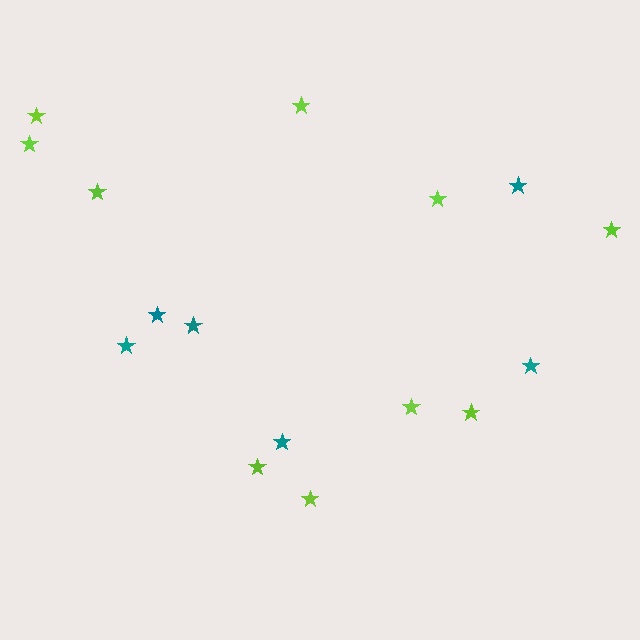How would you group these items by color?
There are 2 groups: one group of teal stars (6) and one group of lime stars (10).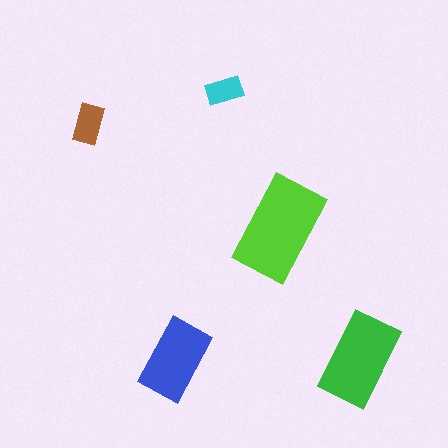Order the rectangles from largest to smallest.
the lime one, the green one, the blue one, the brown one, the cyan one.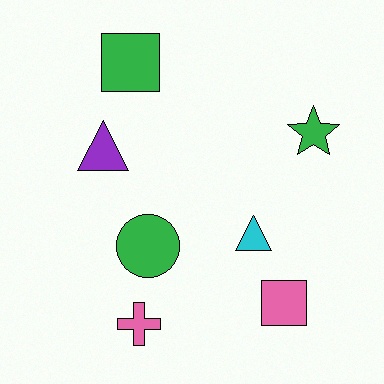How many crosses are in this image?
There is 1 cross.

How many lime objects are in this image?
There are no lime objects.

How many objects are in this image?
There are 7 objects.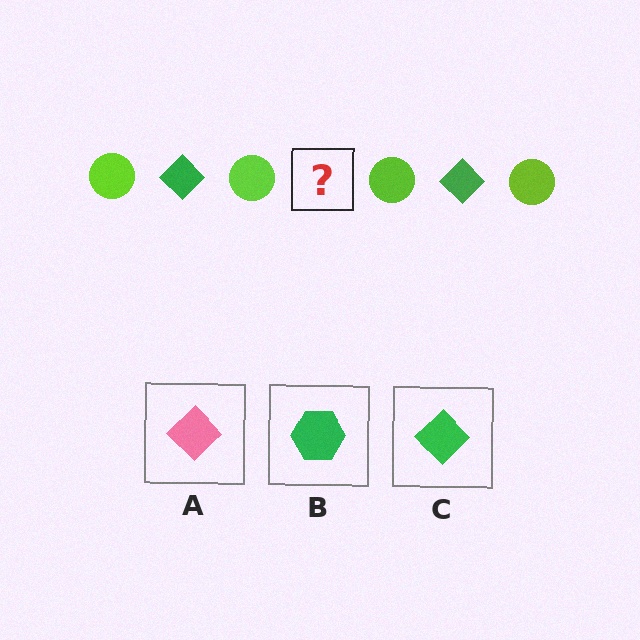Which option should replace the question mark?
Option C.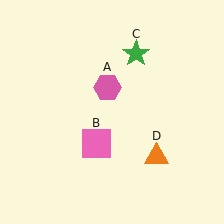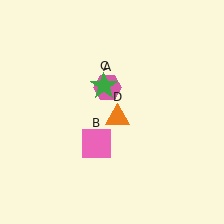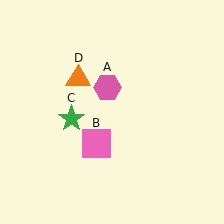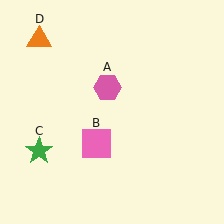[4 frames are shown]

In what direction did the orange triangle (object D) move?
The orange triangle (object D) moved up and to the left.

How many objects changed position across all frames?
2 objects changed position: green star (object C), orange triangle (object D).